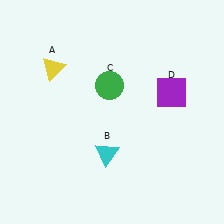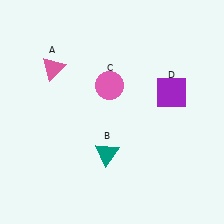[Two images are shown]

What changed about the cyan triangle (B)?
In Image 1, B is cyan. In Image 2, it changed to teal.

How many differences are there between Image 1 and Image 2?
There are 3 differences between the two images.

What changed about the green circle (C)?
In Image 1, C is green. In Image 2, it changed to pink.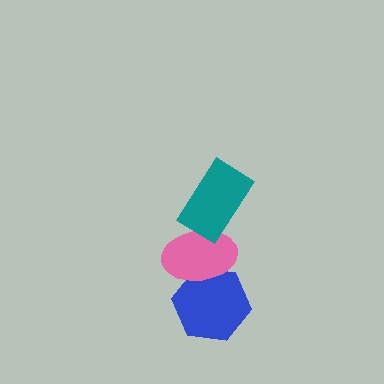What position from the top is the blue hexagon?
The blue hexagon is 3rd from the top.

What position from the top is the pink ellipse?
The pink ellipse is 2nd from the top.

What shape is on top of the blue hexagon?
The pink ellipse is on top of the blue hexagon.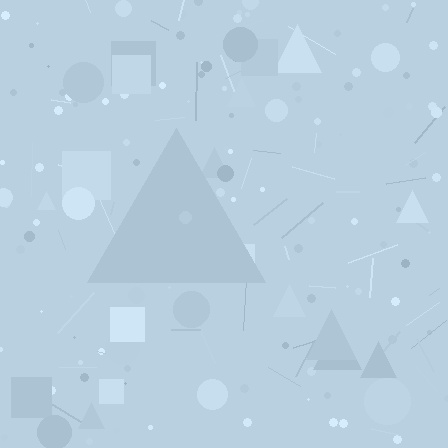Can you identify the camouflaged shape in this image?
The camouflaged shape is a triangle.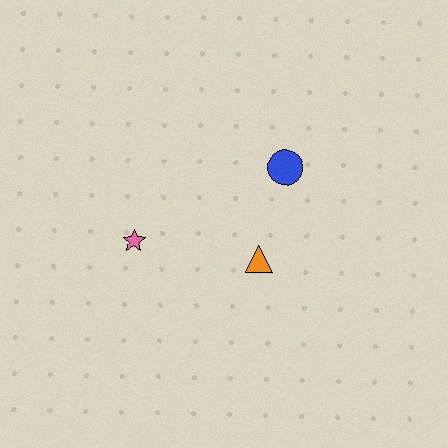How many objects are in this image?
There are 3 objects.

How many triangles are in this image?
There is 1 triangle.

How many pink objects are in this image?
There is 1 pink object.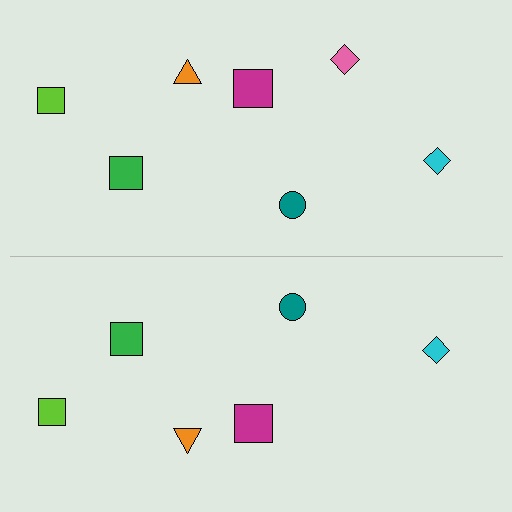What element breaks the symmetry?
A pink diamond is missing from the bottom side.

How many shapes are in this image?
There are 13 shapes in this image.